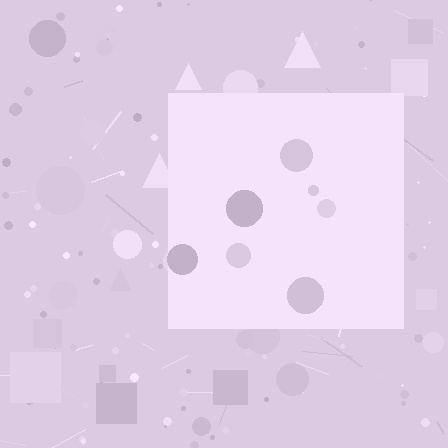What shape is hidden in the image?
A square is hidden in the image.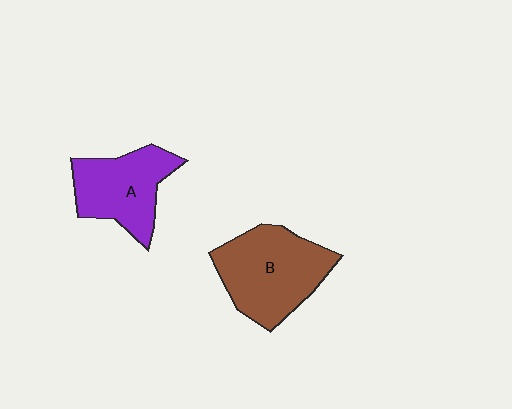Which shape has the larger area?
Shape B (brown).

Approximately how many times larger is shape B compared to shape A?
Approximately 1.3 times.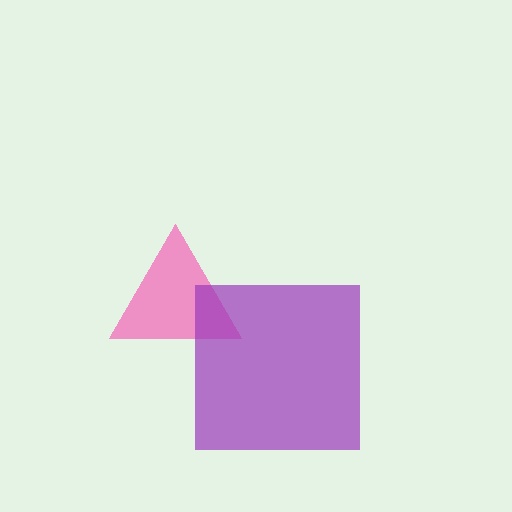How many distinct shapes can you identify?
There are 2 distinct shapes: a pink triangle, a purple square.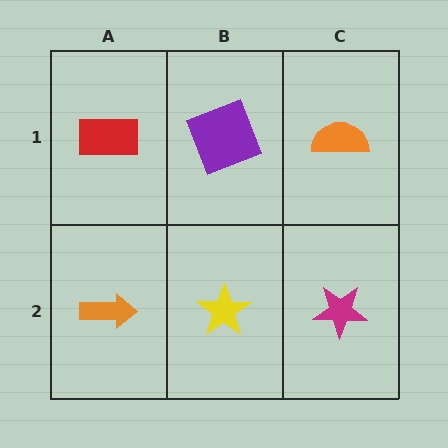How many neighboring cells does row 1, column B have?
3.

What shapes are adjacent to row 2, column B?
A purple square (row 1, column B), an orange arrow (row 2, column A), a magenta star (row 2, column C).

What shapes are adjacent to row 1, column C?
A magenta star (row 2, column C), a purple square (row 1, column B).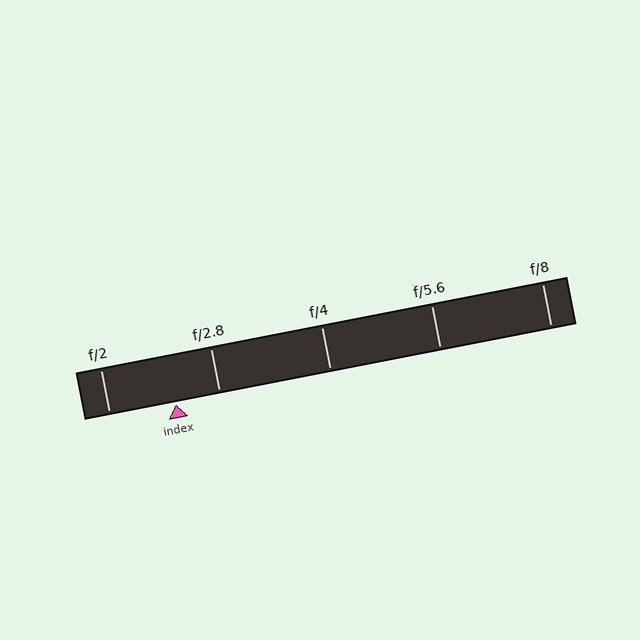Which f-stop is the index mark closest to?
The index mark is closest to f/2.8.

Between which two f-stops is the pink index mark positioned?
The index mark is between f/2 and f/2.8.